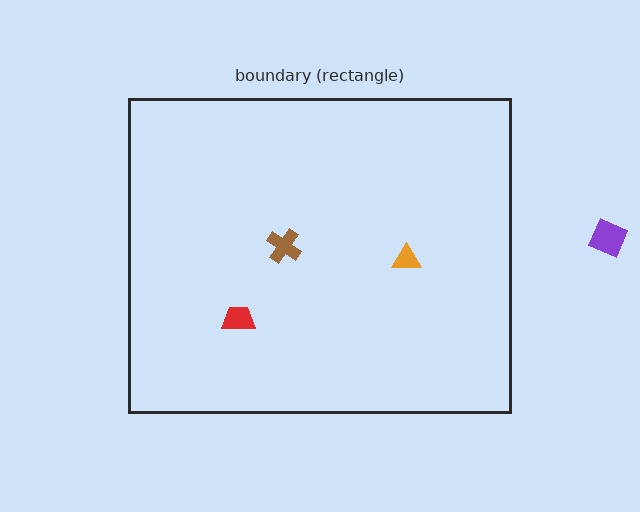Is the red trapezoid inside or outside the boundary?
Inside.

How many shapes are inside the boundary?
3 inside, 1 outside.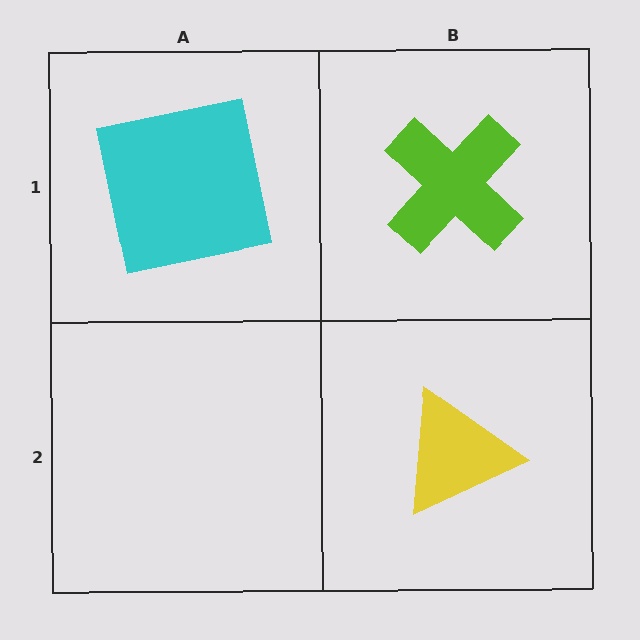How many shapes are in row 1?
2 shapes.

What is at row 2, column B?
A yellow triangle.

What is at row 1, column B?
A lime cross.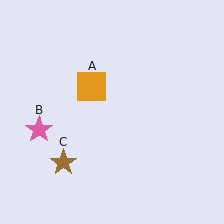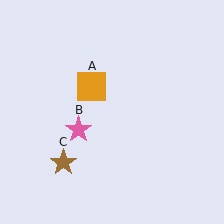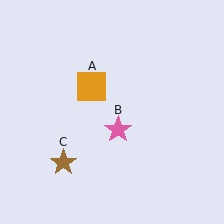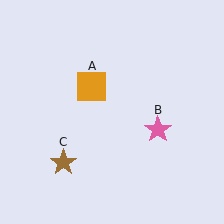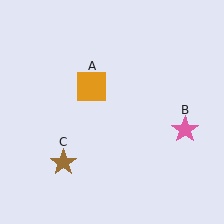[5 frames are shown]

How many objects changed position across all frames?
1 object changed position: pink star (object B).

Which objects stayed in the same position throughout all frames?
Orange square (object A) and brown star (object C) remained stationary.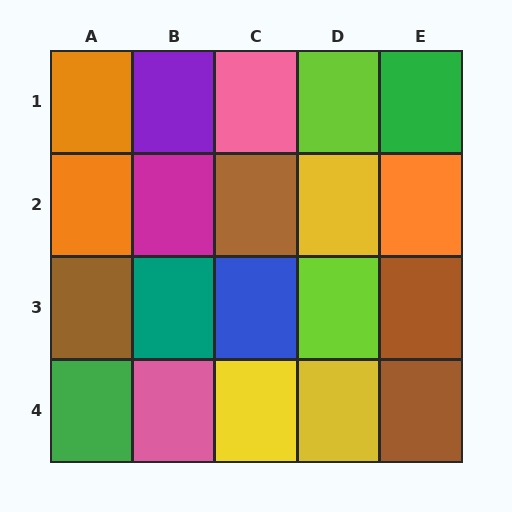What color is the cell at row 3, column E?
Brown.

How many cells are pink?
2 cells are pink.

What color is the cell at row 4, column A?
Green.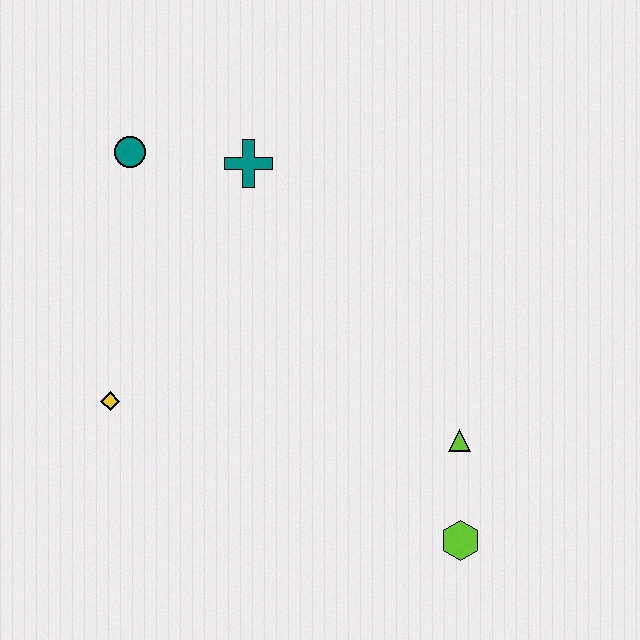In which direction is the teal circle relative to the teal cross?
The teal circle is to the left of the teal cross.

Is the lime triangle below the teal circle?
Yes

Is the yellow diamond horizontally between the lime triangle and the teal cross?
No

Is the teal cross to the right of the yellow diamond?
Yes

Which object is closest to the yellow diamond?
The teal circle is closest to the yellow diamond.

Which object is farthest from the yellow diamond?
The lime hexagon is farthest from the yellow diamond.